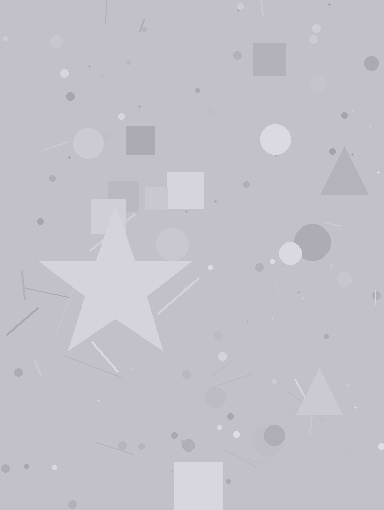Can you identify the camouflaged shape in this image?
The camouflaged shape is a star.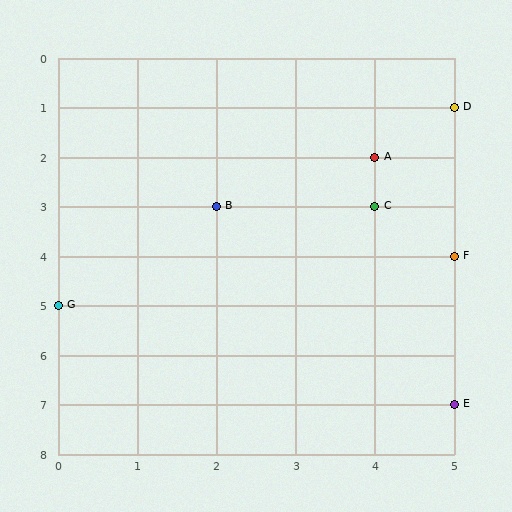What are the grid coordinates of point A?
Point A is at grid coordinates (4, 2).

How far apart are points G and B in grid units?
Points G and B are 2 columns and 2 rows apart (about 2.8 grid units diagonally).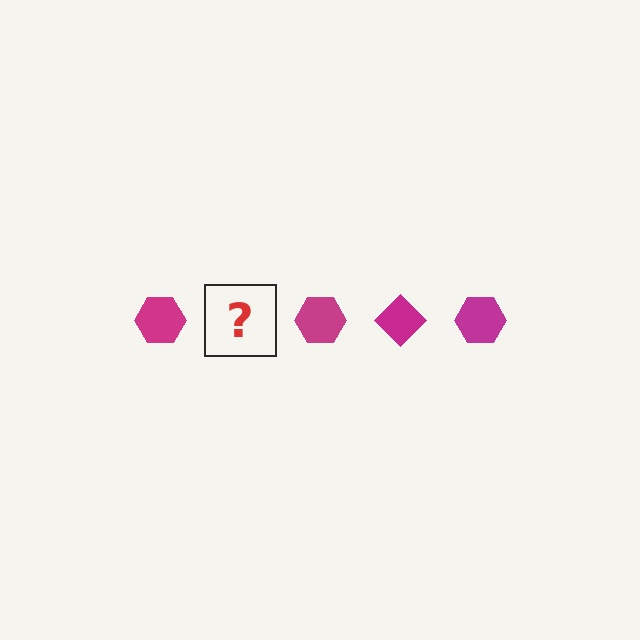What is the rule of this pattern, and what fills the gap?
The rule is that the pattern cycles through hexagon, diamond shapes in magenta. The gap should be filled with a magenta diamond.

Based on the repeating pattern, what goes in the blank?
The blank should be a magenta diamond.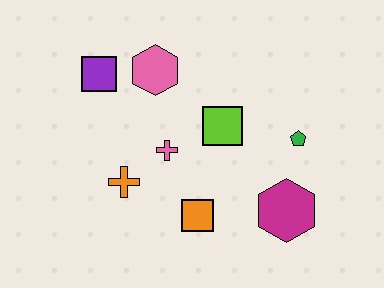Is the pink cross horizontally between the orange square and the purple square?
Yes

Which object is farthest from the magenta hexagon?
The purple square is farthest from the magenta hexagon.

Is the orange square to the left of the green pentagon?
Yes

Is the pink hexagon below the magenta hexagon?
No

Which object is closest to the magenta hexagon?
The green pentagon is closest to the magenta hexagon.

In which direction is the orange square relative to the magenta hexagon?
The orange square is to the left of the magenta hexagon.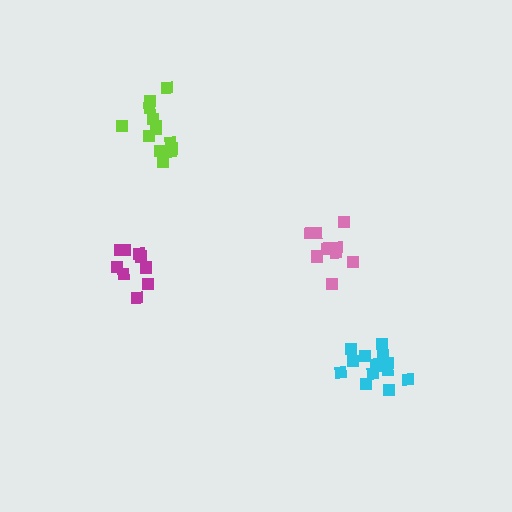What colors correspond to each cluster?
The clusters are colored: lime, cyan, pink, magenta.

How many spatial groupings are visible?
There are 4 spatial groupings.